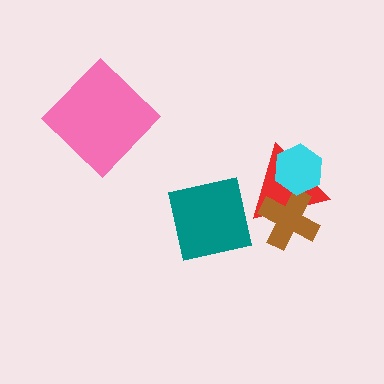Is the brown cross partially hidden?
Yes, it is partially covered by another shape.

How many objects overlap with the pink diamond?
0 objects overlap with the pink diamond.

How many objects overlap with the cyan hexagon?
2 objects overlap with the cyan hexagon.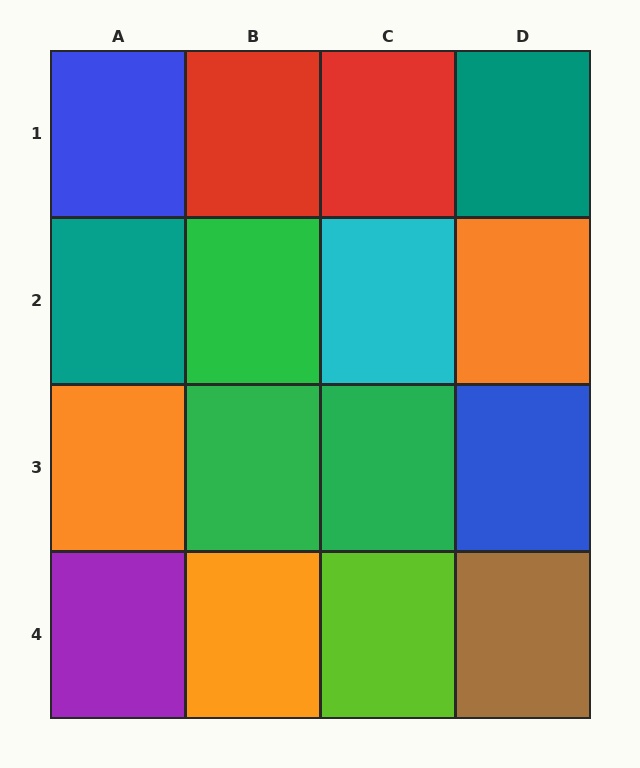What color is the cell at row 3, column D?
Blue.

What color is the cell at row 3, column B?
Green.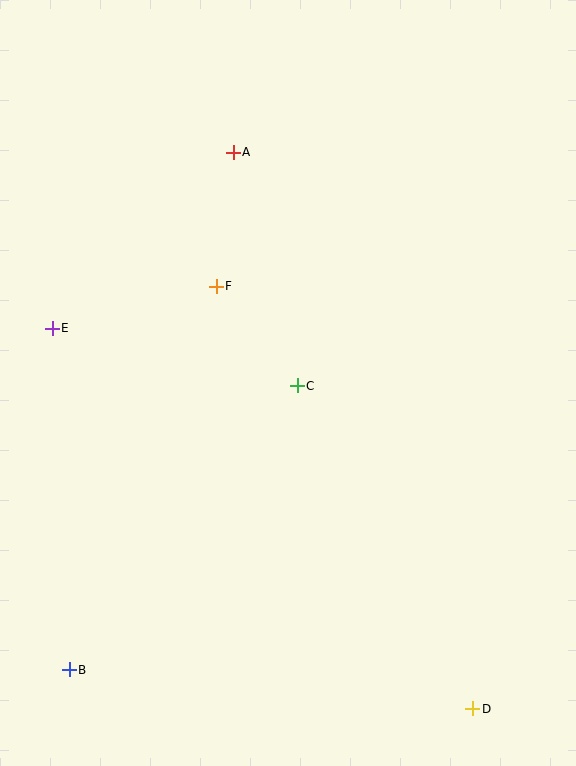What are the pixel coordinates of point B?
Point B is at (69, 670).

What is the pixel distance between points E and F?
The distance between E and F is 169 pixels.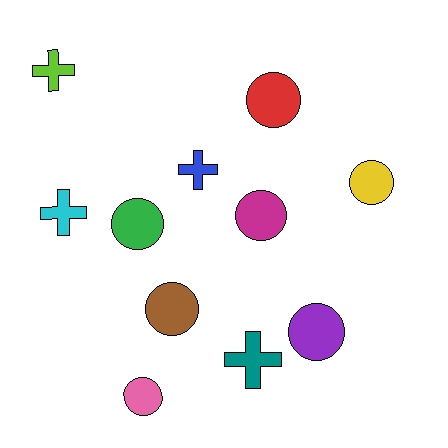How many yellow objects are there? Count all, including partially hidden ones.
There is 1 yellow object.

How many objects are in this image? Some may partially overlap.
There are 11 objects.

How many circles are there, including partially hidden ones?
There are 7 circles.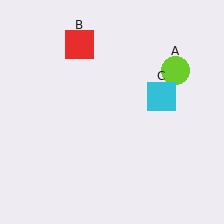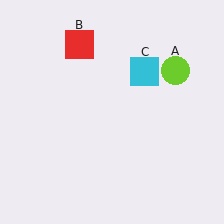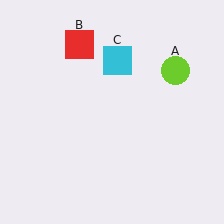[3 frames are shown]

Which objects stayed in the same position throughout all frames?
Lime circle (object A) and red square (object B) remained stationary.